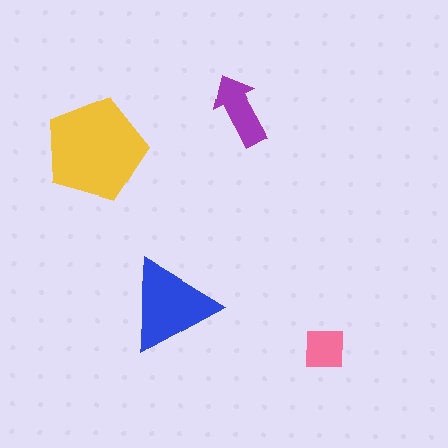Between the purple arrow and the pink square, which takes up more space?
The purple arrow.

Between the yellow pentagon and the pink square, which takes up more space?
The yellow pentagon.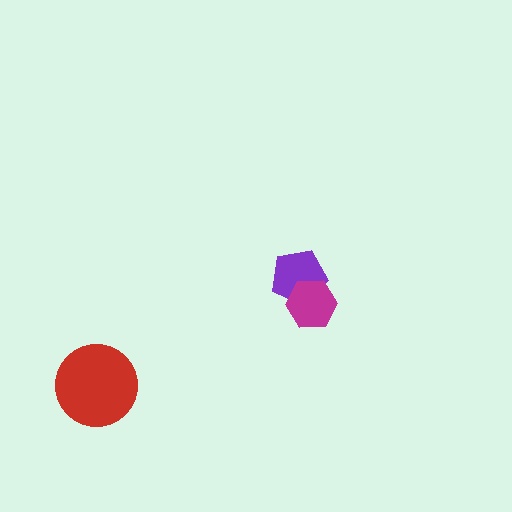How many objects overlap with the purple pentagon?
1 object overlaps with the purple pentagon.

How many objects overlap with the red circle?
0 objects overlap with the red circle.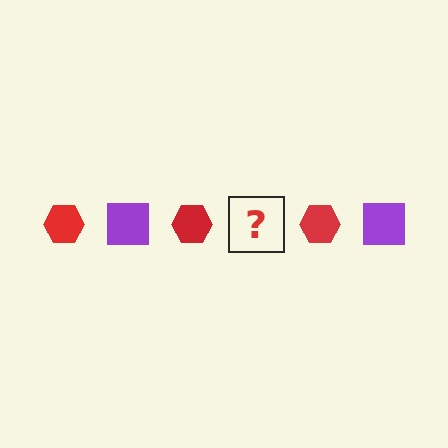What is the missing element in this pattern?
The missing element is a purple square.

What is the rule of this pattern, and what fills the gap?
The rule is that the pattern alternates between red hexagon and purple square. The gap should be filled with a purple square.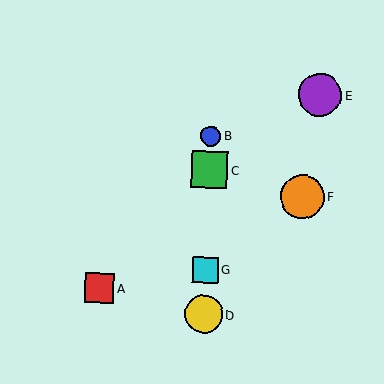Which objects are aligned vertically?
Objects B, C, D, G are aligned vertically.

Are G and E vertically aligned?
No, G is at x≈205 and E is at x≈320.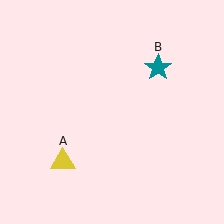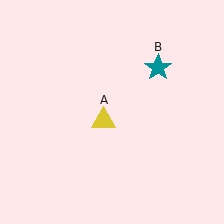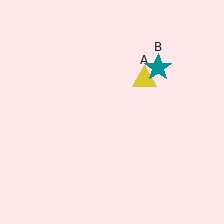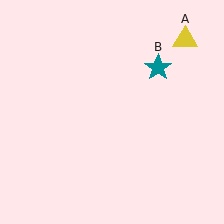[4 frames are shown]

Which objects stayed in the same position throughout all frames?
Teal star (object B) remained stationary.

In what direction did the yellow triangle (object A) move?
The yellow triangle (object A) moved up and to the right.